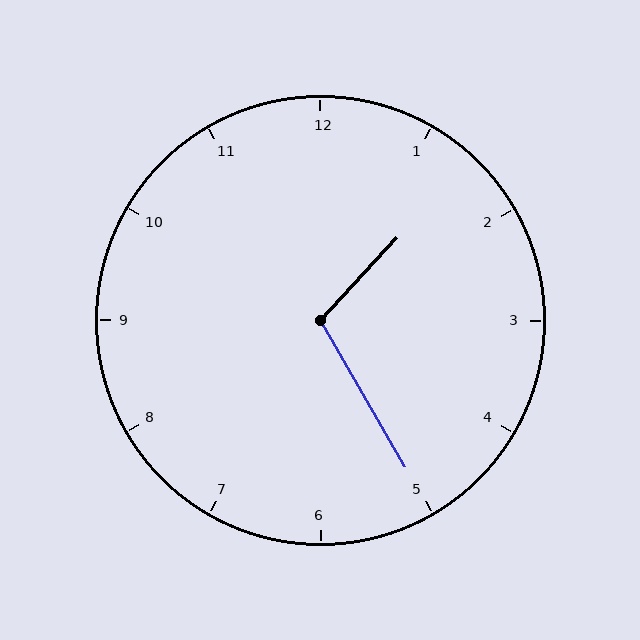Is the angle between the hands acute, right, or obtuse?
It is obtuse.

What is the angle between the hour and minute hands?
Approximately 108 degrees.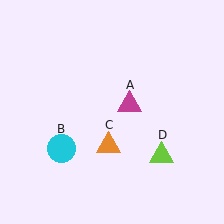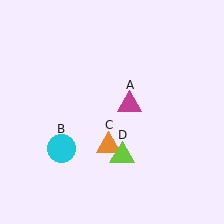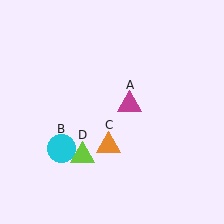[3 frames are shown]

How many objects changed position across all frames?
1 object changed position: lime triangle (object D).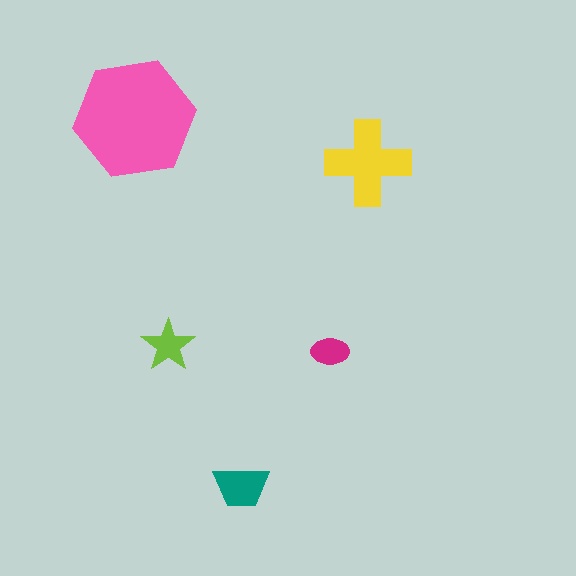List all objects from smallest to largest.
The magenta ellipse, the lime star, the teal trapezoid, the yellow cross, the pink hexagon.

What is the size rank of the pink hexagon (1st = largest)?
1st.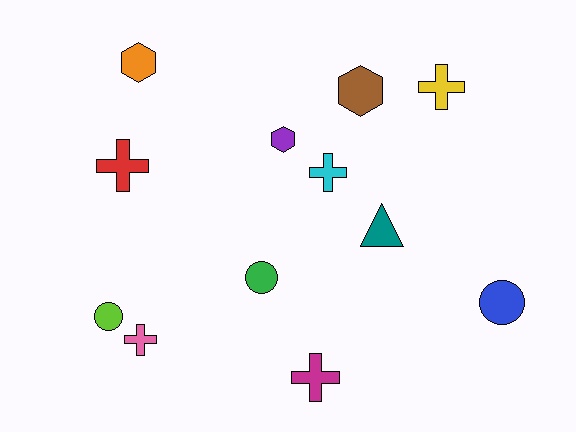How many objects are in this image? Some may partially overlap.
There are 12 objects.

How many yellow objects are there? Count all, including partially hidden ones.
There is 1 yellow object.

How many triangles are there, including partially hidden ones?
There is 1 triangle.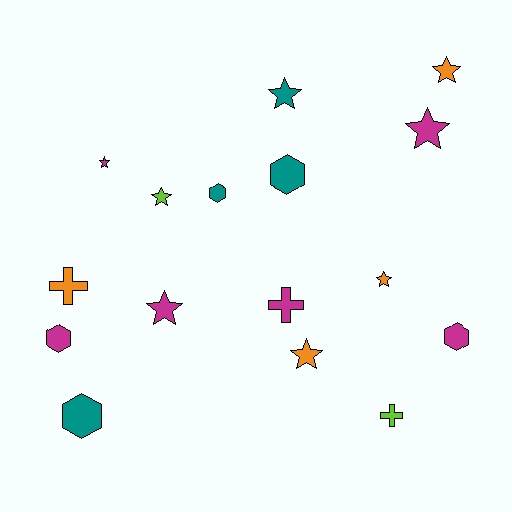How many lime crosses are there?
There is 1 lime cross.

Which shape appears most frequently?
Star, with 8 objects.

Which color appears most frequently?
Magenta, with 6 objects.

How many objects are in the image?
There are 16 objects.